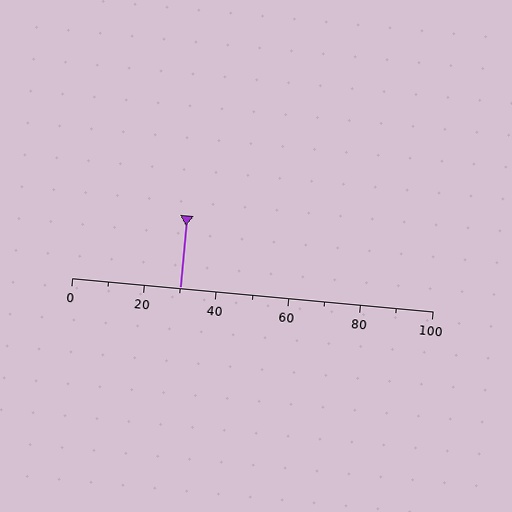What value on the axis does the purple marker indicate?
The marker indicates approximately 30.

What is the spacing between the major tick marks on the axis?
The major ticks are spaced 20 apart.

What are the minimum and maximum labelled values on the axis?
The axis runs from 0 to 100.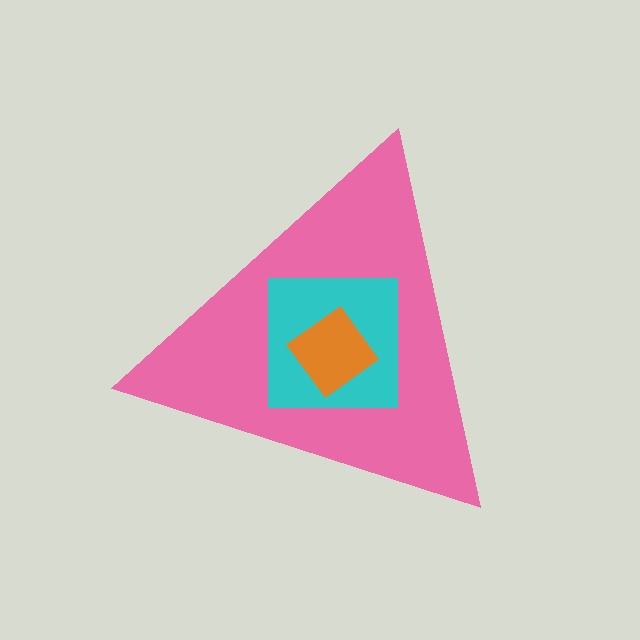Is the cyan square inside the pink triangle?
Yes.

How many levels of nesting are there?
3.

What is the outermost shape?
The pink triangle.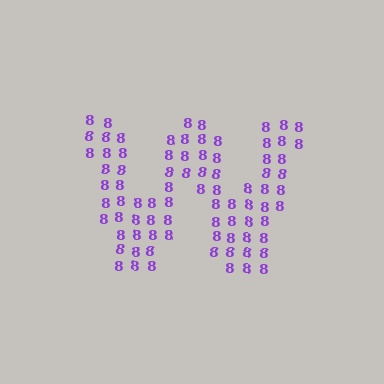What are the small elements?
The small elements are digit 8's.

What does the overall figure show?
The overall figure shows the letter W.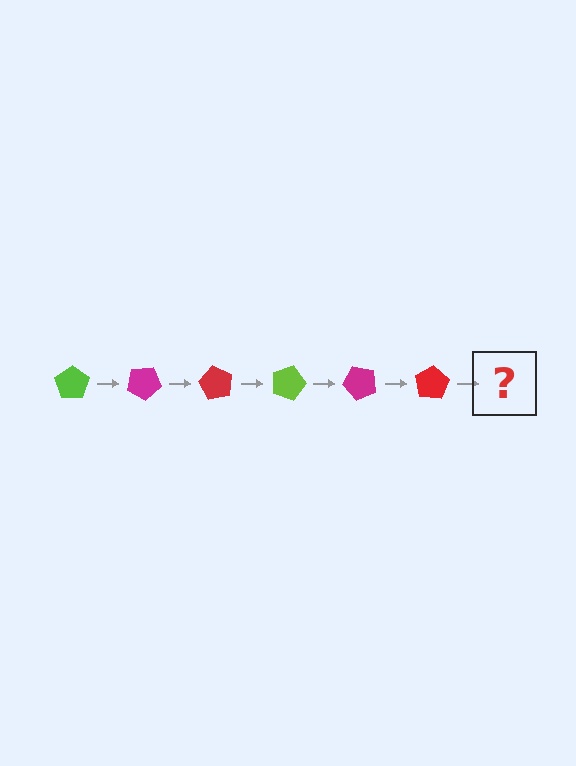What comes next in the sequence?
The next element should be a lime pentagon, rotated 180 degrees from the start.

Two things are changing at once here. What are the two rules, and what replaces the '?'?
The two rules are that it rotates 30 degrees each step and the color cycles through lime, magenta, and red. The '?' should be a lime pentagon, rotated 180 degrees from the start.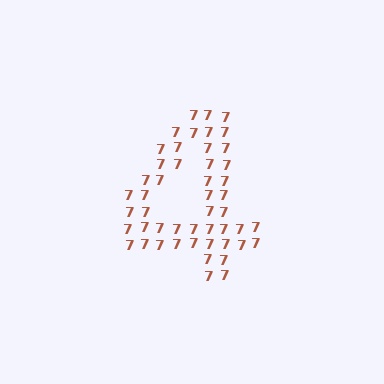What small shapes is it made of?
It is made of small digit 7's.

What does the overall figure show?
The overall figure shows the digit 4.